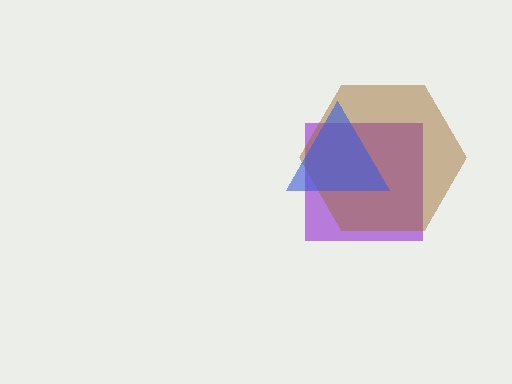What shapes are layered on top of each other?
The layered shapes are: a purple square, a brown hexagon, a blue triangle.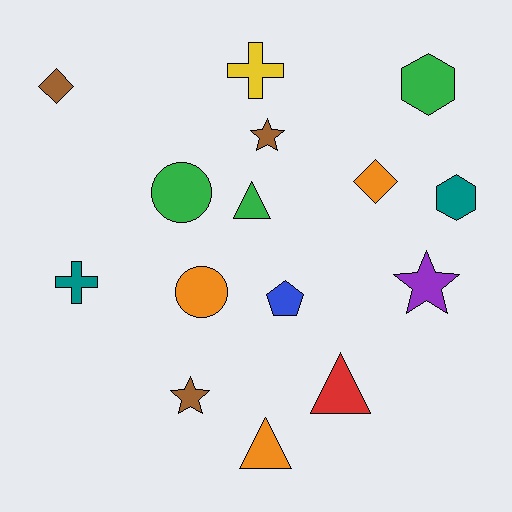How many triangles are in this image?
There are 3 triangles.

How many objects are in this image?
There are 15 objects.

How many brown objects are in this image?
There are 3 brown objects.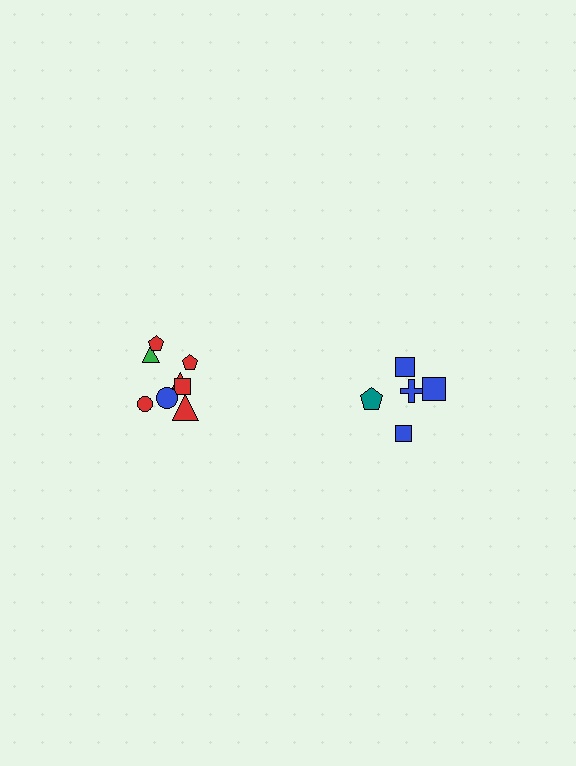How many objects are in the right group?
There are 5 objects.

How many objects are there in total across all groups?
There are 13 objects.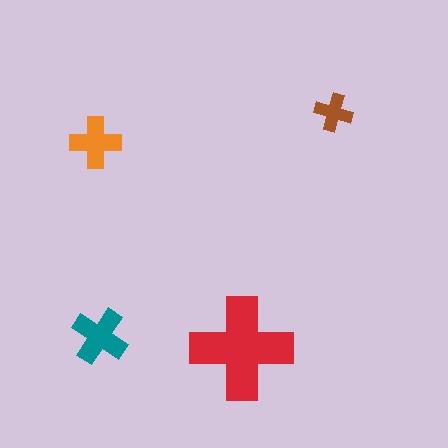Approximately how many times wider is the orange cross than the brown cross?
About 1.5 times wider.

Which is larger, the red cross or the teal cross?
The red one.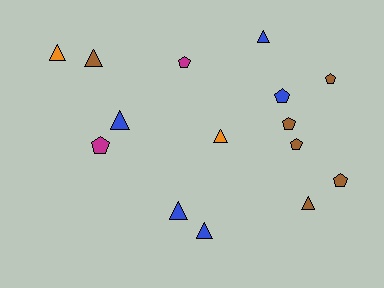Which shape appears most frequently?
Triangle, with 8 objects.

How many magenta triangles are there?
There are no magenta triangles.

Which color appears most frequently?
Brown, with 6 objects.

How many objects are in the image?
There are 15 objects.